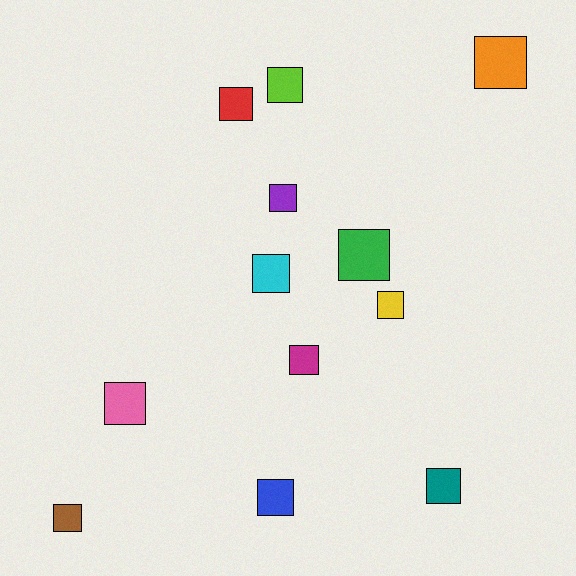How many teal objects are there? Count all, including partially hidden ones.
There is 1 teal object.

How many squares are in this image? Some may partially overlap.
There are 12 squares.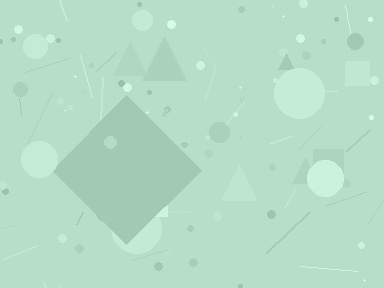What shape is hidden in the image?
A diamond is hidden in the image.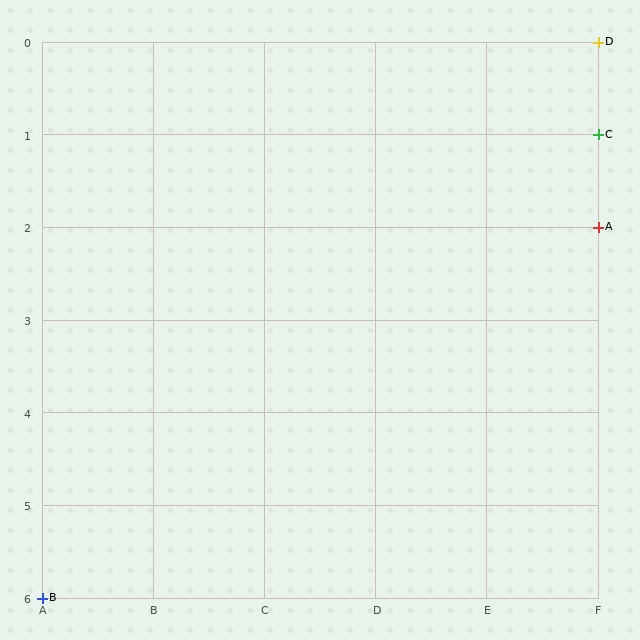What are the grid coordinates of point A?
Point A is at grid coordinates (F, 2).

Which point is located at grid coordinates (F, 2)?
Point A is at (F, 2).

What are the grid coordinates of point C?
Point C is at grid coordinates (F, 1).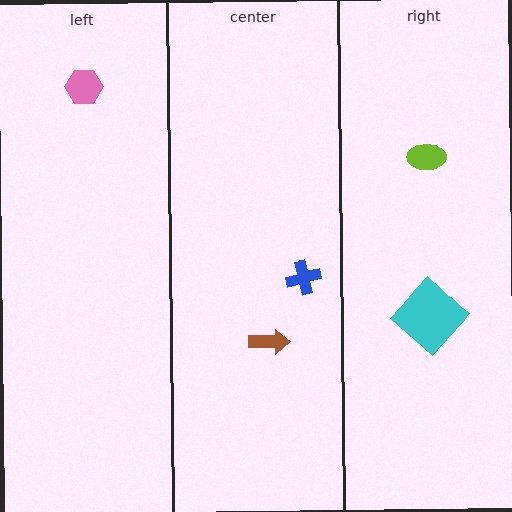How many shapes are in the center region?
2.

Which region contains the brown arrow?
The center region.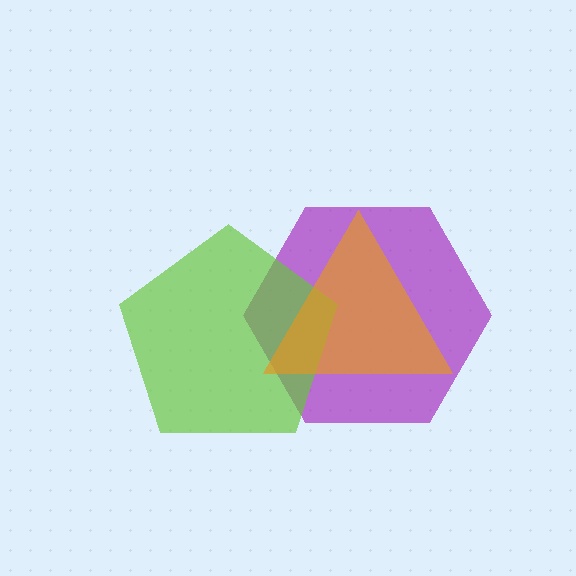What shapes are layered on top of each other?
The layered shapes are: a purple hexagon, a lime pentagon, an orange triangle.